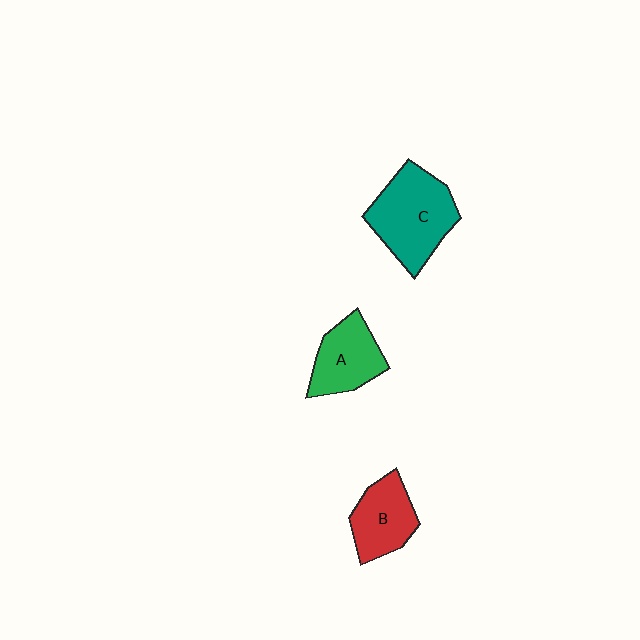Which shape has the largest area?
Shape C (teal).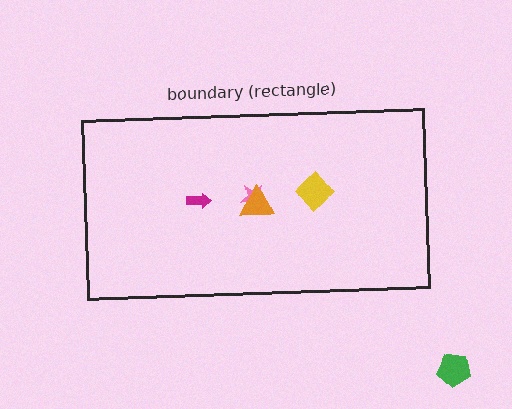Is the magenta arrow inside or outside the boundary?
Inside.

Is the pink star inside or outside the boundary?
Inside.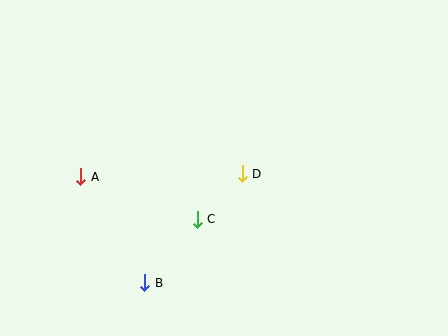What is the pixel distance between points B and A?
The distance between B and A is 124 pixels.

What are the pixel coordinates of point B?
Point B is at (145, 283).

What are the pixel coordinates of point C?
Point C is at (197, 219).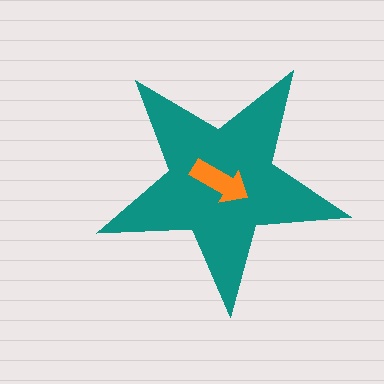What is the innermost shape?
The orange arrow.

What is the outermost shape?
The teal star.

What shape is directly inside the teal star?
The orange arrow.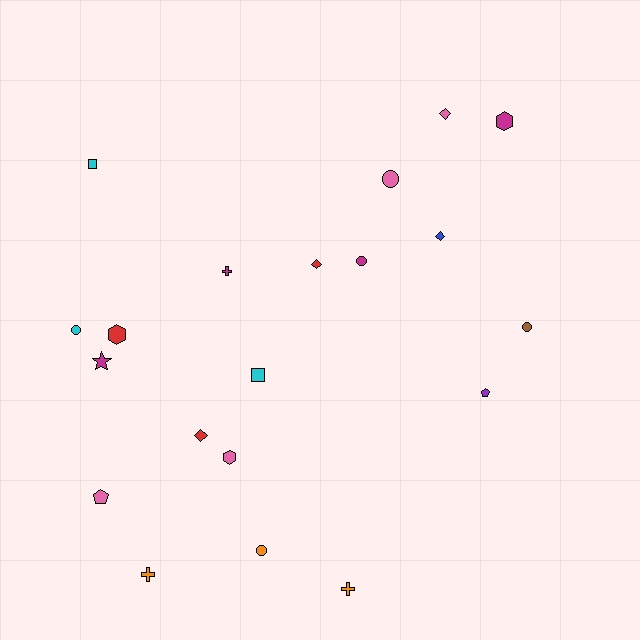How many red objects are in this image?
There are 3 red objects.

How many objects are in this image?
There are 20 objects.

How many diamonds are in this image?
There are 4 diamonds.